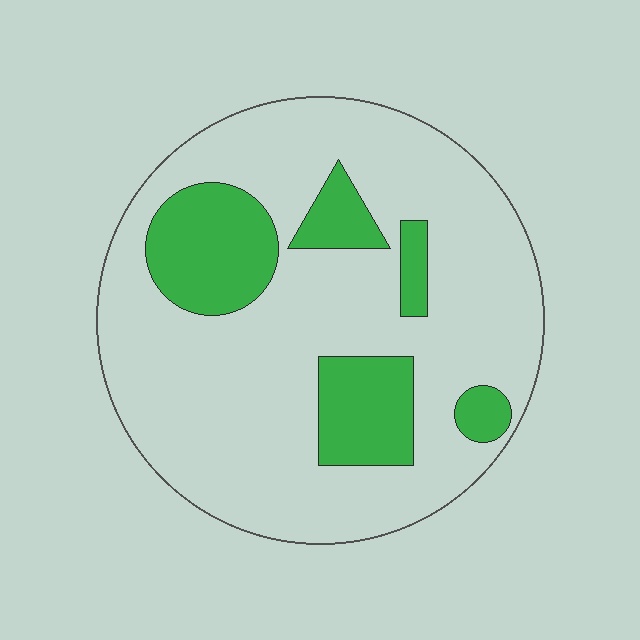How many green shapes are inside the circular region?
5.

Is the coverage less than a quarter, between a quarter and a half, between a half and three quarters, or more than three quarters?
Less than a quarter.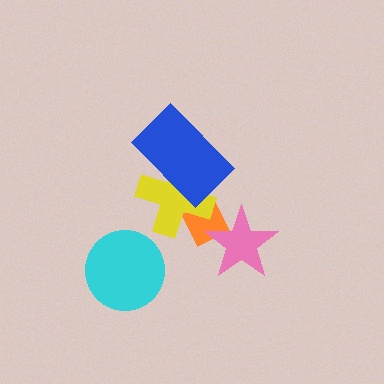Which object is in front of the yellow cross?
The blue rectangle is in front of the yellow cross.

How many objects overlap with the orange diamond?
2 objects overlap with the orange diamond.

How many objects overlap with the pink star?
1 object overlaps with the pink star.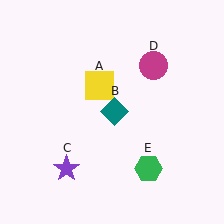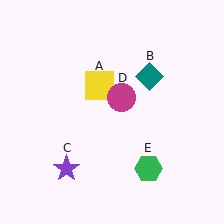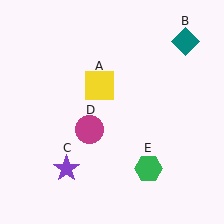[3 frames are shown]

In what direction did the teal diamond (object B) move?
The teal diamond (object B) moved up and to the right.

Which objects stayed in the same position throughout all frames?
Yellow square (object A) and purple star (object C) and green hexagon (object E) remained stationary.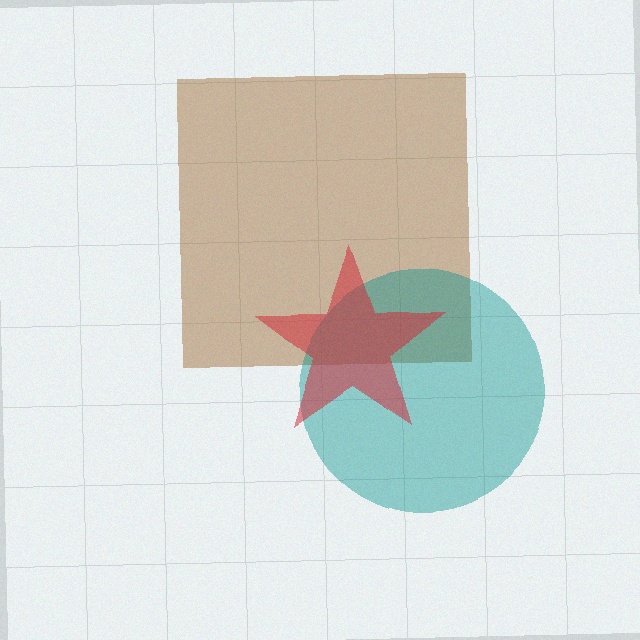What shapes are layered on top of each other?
The layered shapes are: a brown square, a teal circle, a red star.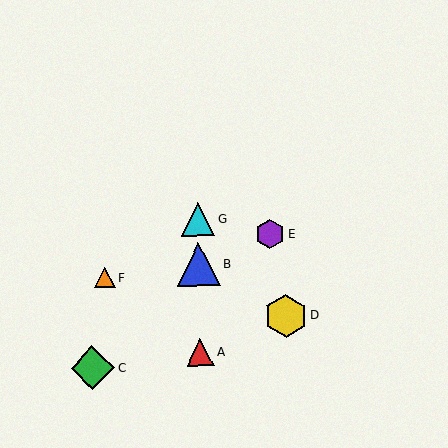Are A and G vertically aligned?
Yes, both are at x≈200.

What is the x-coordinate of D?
Object D is at x≈286.